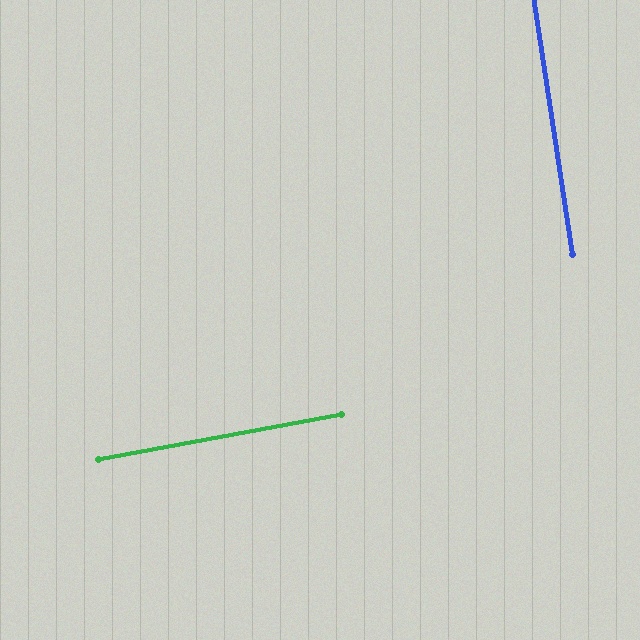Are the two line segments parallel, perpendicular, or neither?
Perpendicular — they meet at approximately 88°.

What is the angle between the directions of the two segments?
Approximately 88 degrees.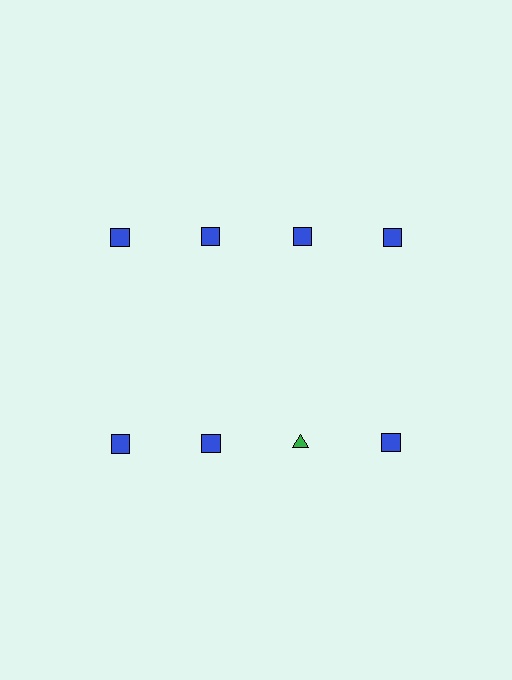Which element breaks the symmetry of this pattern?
The green triangle in the second row, center column breaks the symmetry. All other shapes are blue squares.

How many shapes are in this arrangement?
There are 8 shapes arranged in a grid pattern.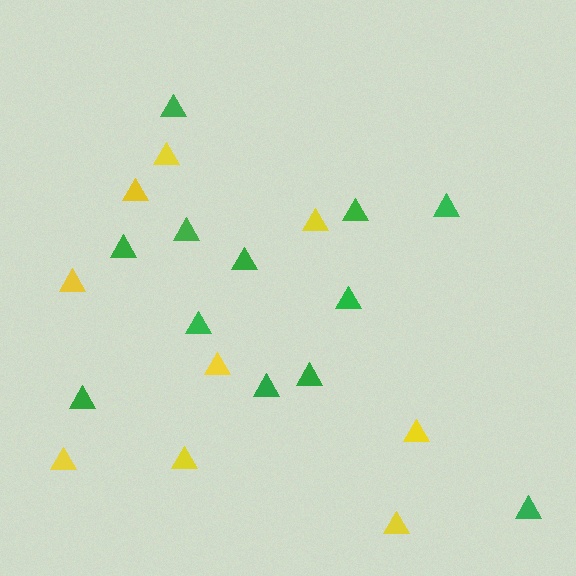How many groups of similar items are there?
There are 2 groups: one group of yellow triangles (9) and one group of green triangles (12).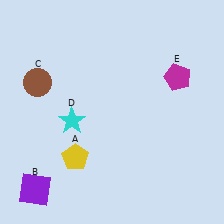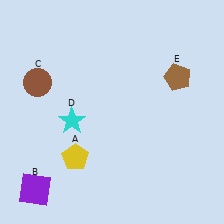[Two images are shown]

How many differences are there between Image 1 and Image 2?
There is 1 difference between the two images.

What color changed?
The pentagon (E) changed from magenta in Image 1 to brown in Image 2.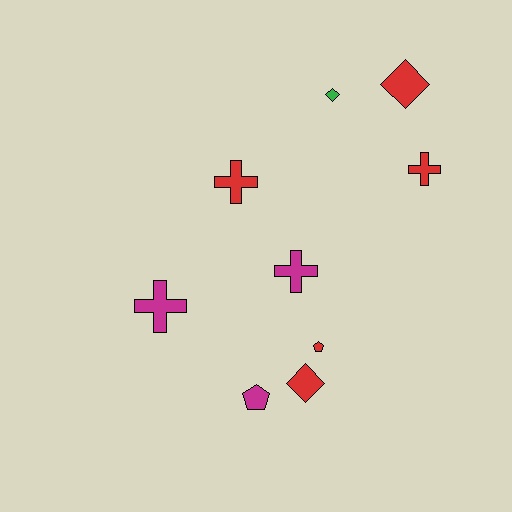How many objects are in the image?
There are 9 objects.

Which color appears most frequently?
Red, with 5 objects.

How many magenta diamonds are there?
There are no magenta diamonds.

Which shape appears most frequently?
Cross, with 4 objects.